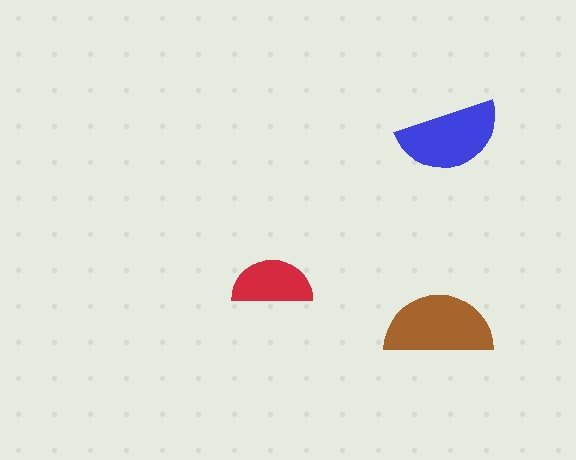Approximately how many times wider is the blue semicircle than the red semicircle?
About 1.5 times wider.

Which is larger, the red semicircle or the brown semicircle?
The brown one.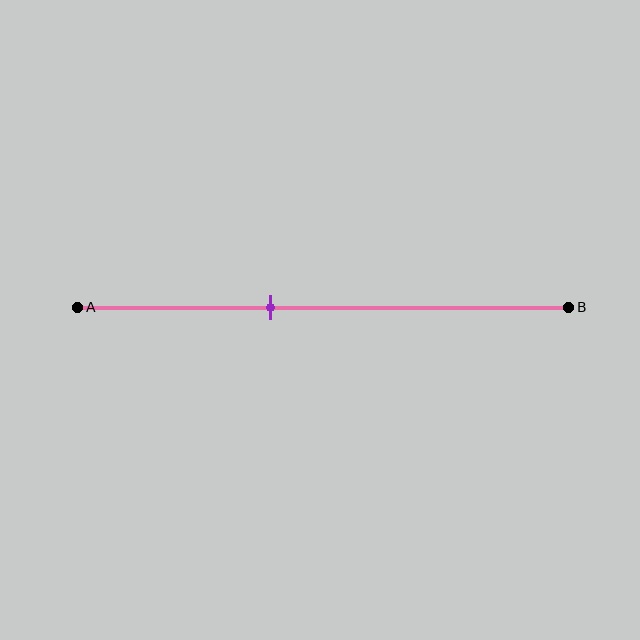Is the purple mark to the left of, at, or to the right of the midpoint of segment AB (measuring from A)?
The purple mark is to the left of the midpoint of segment AB.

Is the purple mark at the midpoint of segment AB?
No, the mark is at about 40% from A, not at the 50% midpoint.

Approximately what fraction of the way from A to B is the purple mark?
The purple mark is approximately 40% of the way from A to B.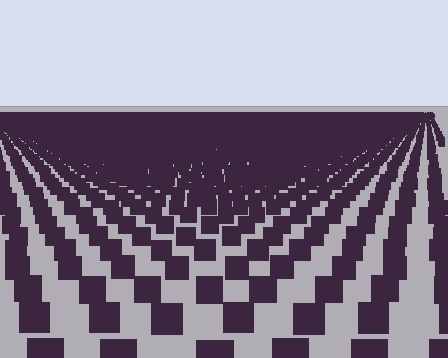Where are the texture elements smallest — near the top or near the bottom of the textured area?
Near the top.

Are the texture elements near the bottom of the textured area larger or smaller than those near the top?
Larger. Near the bottom, elements are closer to the viewer and appear at a bigger on-screen size.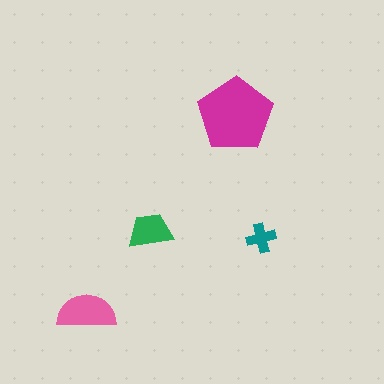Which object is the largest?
The magenta pentagon.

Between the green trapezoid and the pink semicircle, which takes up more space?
The pink semicircle.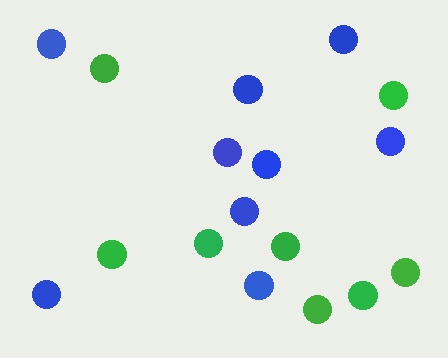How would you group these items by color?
There are 2 groups: one group of blue circles (9) and one group of green circles (8).